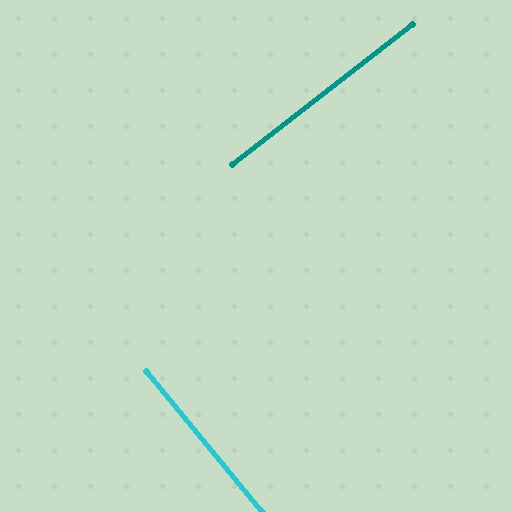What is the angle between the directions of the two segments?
Approximately 89 degrees.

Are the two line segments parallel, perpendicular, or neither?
Perpendicular — they meet at approximately 89°.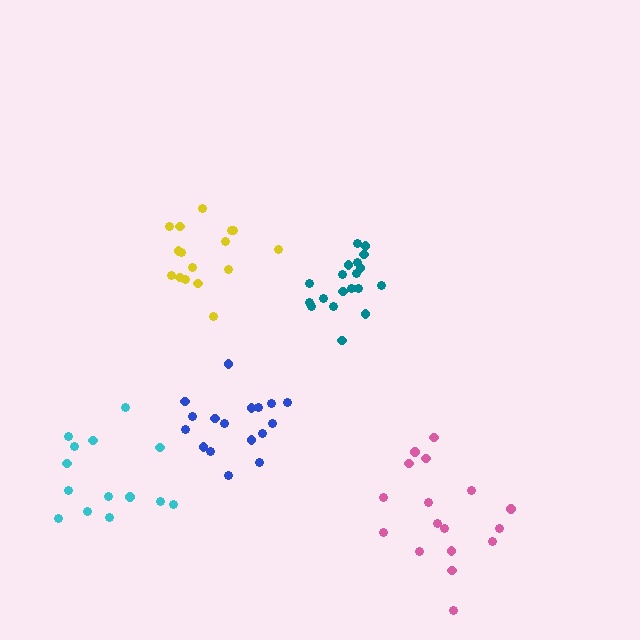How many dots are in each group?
Group 1: 17 dots, Group 2: 16 dots, Group 3: 17 dots, Group 4: 19 dots, Group 5: 14 dots (83 total).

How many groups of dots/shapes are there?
There are 5 groups.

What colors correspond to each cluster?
The clusters are colored: pink, yellow, blue, teal, cyan.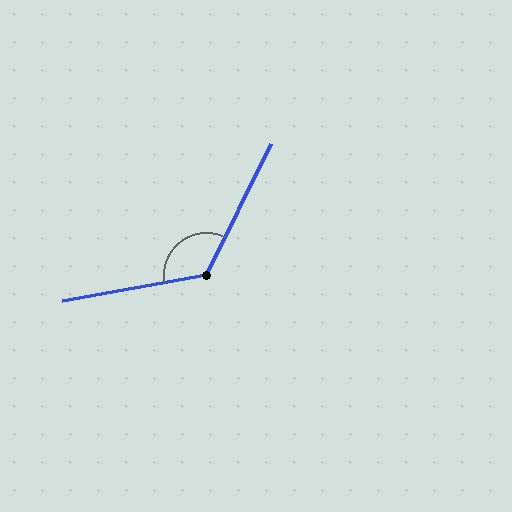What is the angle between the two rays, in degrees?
Approximately 126 degrees.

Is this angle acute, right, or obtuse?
It is obtuse.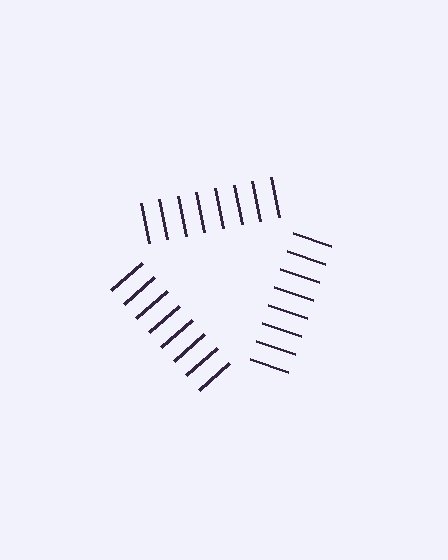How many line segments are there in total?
24 — 8 along each of the 3 edges.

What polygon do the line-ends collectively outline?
An illusory triangle — the line segments terminate on its edges but no continuous stroke is drawn.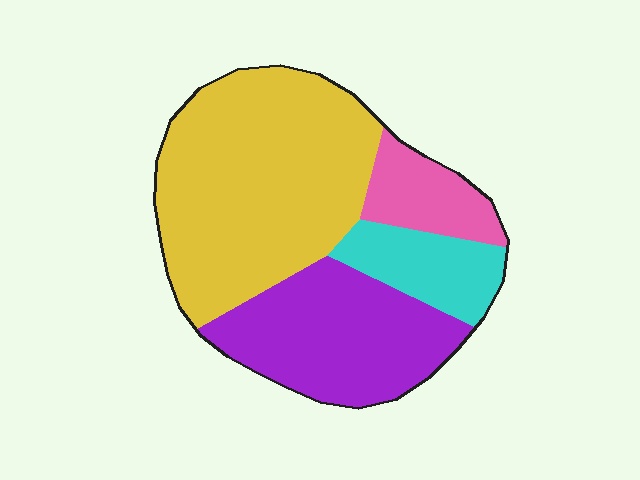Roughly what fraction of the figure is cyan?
Cyan covers 12% of the figure.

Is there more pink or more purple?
Purple.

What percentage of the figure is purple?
Purple covers around 30% of the figure.